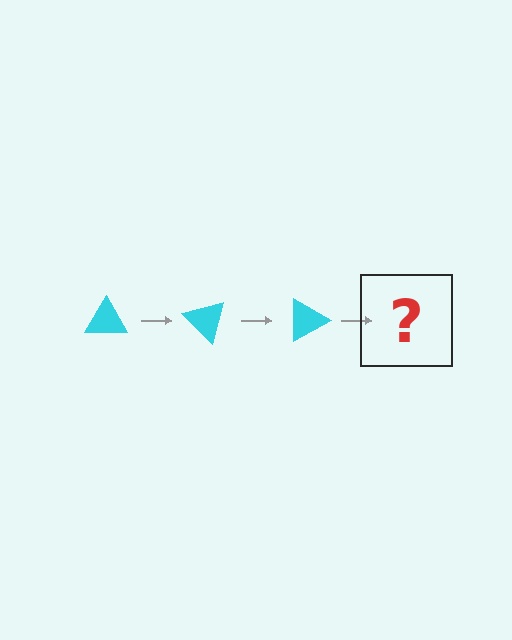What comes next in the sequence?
The next element should be a cyan triangle rotated 135 degrees.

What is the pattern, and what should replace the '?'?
The pattern is that the triangle rotates 45 degrees each step. The '?' should be a cyan triangle rotated 135 degrees.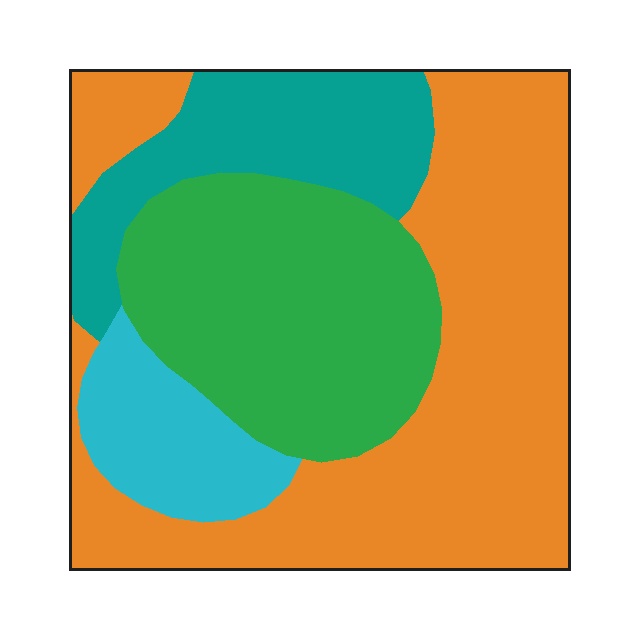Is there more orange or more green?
Orange.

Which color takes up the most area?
Orange, at roughly 45%.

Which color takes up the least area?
Cyan, at roughly 10%.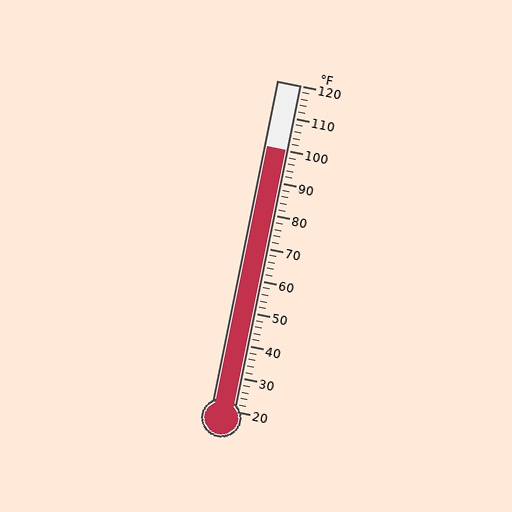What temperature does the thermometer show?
The thermometer shows approximately 100°F.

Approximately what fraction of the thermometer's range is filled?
The thermometer is filled to approximately 80% of its range.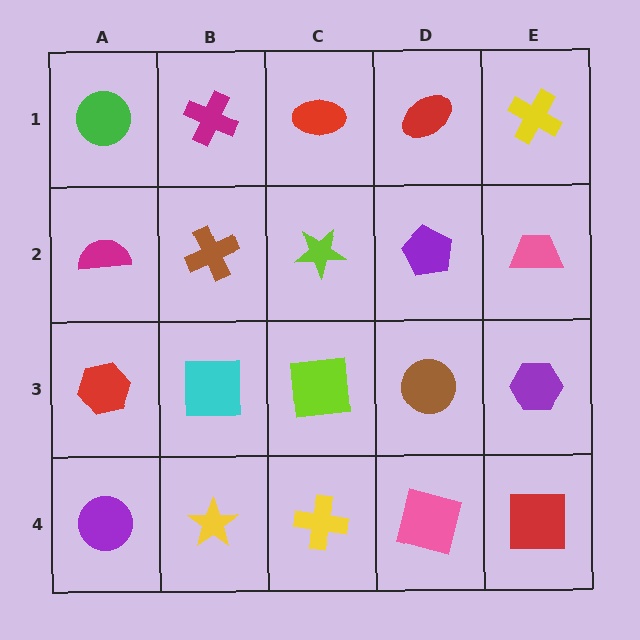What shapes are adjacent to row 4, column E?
A purple hexagon (row 3, column E), a pink square (row 4, column D).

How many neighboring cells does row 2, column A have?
3.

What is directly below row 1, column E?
A pink trapezoid.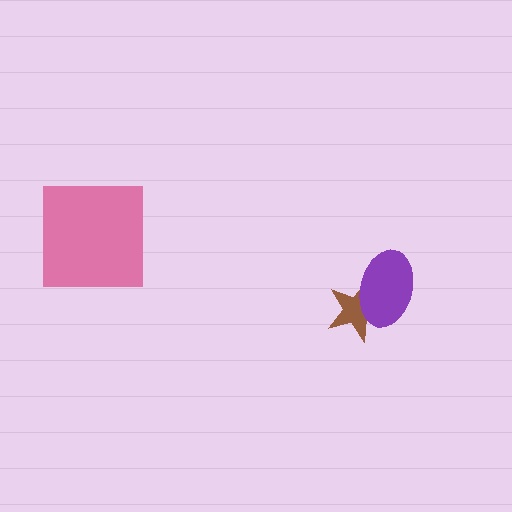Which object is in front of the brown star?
The purple ellipse is in front of the brown star.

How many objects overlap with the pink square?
0 objects overlap with the pink square.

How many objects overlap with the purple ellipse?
1 object overlaps with the purple ellipse.